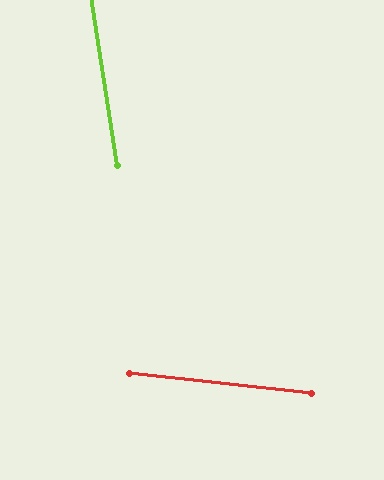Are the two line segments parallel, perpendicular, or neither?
Neither parallel nor perpendicular — they differ by about 76°.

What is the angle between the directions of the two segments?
Approximately 76 degrees.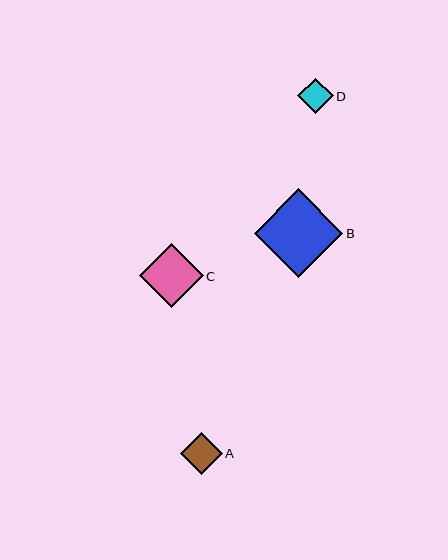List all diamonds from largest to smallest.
From largest to smallest: B, C, A, D.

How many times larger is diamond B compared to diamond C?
Diamond B is approximately 1.4 times the size of diamond C.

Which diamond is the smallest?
Diamond D is the smallest with a size of approximately 36 pixels.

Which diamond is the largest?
Diamond B is the largest with a size of approximately 88 pixels.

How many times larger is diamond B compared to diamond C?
Diamond B is approximately 1.4 times the size of diamond C.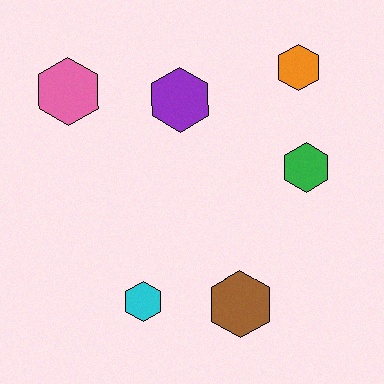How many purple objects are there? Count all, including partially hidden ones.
There is 1 purple object.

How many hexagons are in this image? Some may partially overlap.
There are 6 hexagons.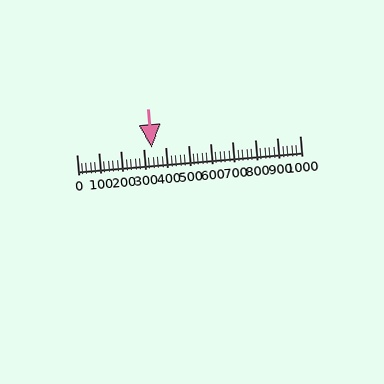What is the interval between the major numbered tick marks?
The major tick marks are spaced 100 units apart.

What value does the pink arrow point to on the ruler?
The pink arrow points to approximately 336.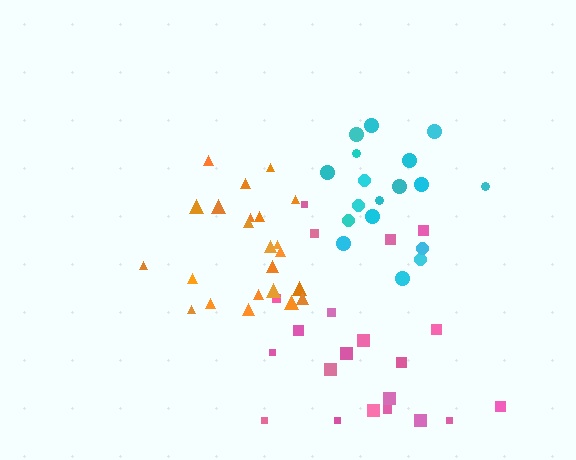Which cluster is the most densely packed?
Orange.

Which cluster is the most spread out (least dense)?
Pink.